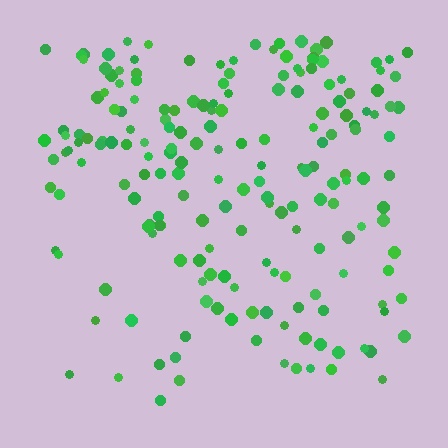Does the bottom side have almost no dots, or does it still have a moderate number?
Still a moderate number, just noticeably fewer than the top.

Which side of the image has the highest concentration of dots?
The top.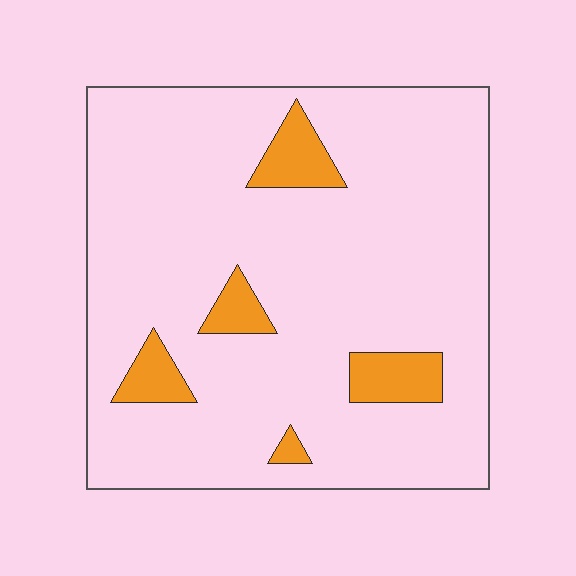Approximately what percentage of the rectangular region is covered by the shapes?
Approximately 10%.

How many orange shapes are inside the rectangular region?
5.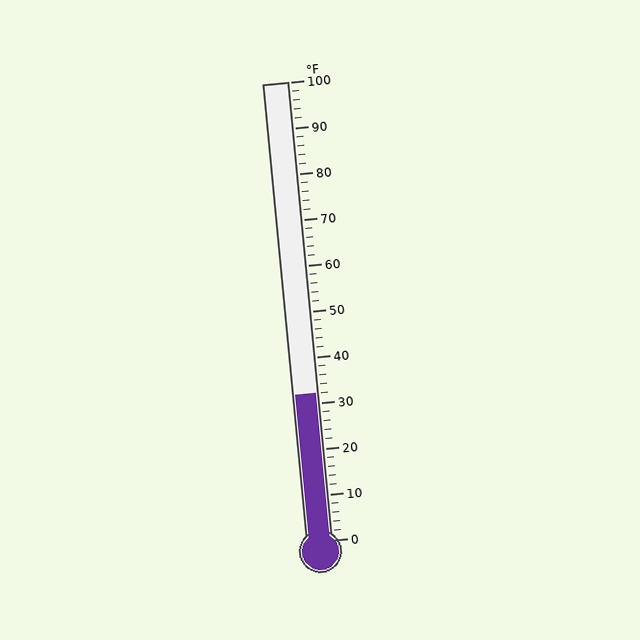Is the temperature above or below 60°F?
The temperature is below 60°F.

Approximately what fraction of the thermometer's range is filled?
The thermometer is filled to approximately 30% of its range.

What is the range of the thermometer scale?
The thermometer scale ranges from 0°F to 100°F.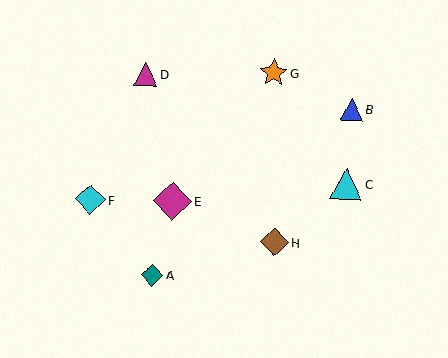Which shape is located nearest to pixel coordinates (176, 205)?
The magenta diamond (labeled E) at (173, 201) is nearest to that location.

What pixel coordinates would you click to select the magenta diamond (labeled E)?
Click at (173, 201) to select the magenta diamond E.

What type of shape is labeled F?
Shape F is a cyan diamond.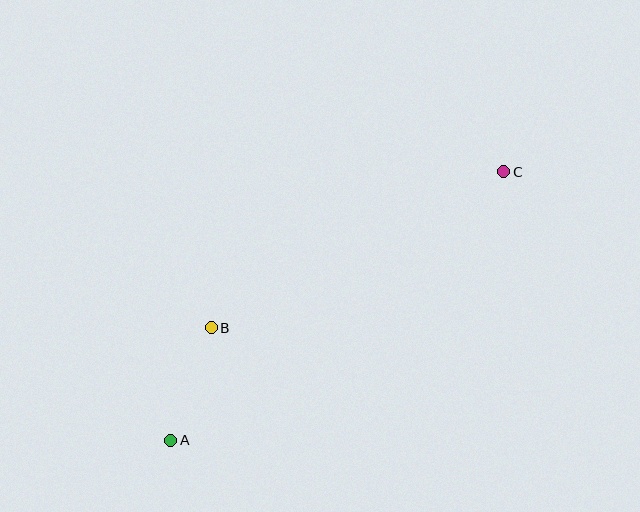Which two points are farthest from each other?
Points A and C are farthest from each other.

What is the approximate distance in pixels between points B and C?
The distance between B and C is approximately 332 pixels.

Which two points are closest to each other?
Points A and B are closest to each other.